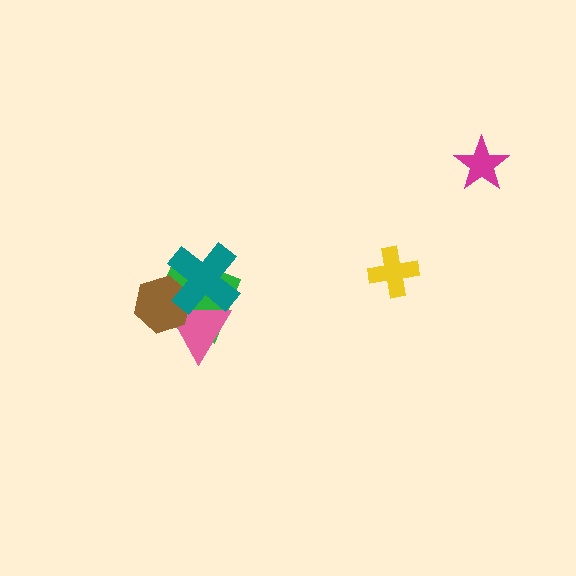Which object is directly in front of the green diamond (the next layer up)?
The pink triangle is directly in front of the green diamond.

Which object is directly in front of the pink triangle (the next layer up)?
The brown hexagon is directly in front of the pink triangle.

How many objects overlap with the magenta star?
0 objects overlap with the magenta star.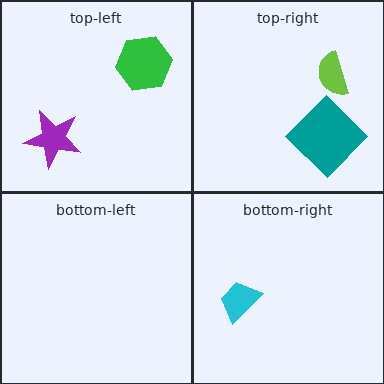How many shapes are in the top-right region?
2.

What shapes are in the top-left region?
The green hexagon, the purple star.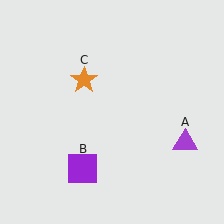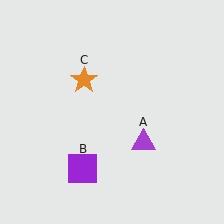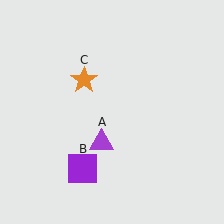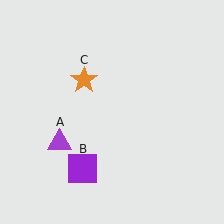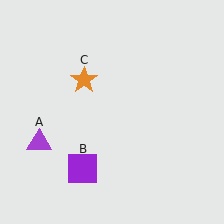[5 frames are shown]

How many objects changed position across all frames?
1 object changed position: purple triangle (object A).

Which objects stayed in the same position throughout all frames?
Purple square (object B) and orange star (object C) remained stationary.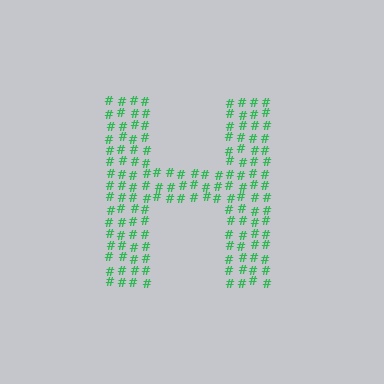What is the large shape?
The large shape is the letter H.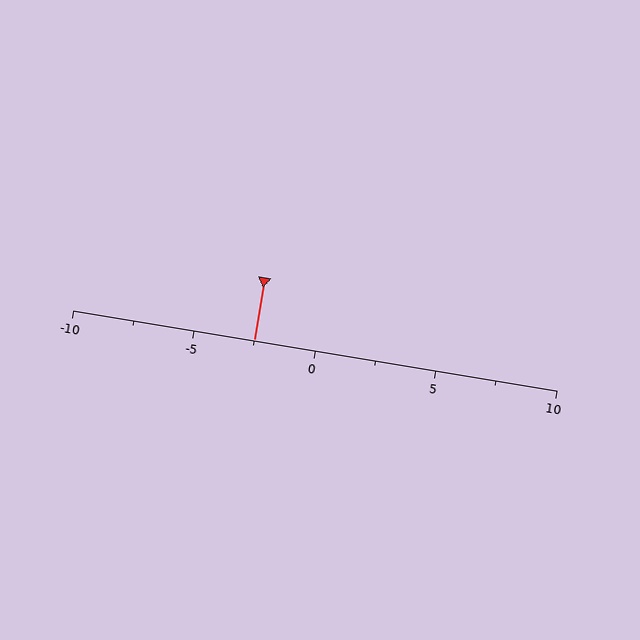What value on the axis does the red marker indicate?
The marker indicates approximately -2.5.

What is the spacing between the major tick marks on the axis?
The major ticks are spaced 5 apart.